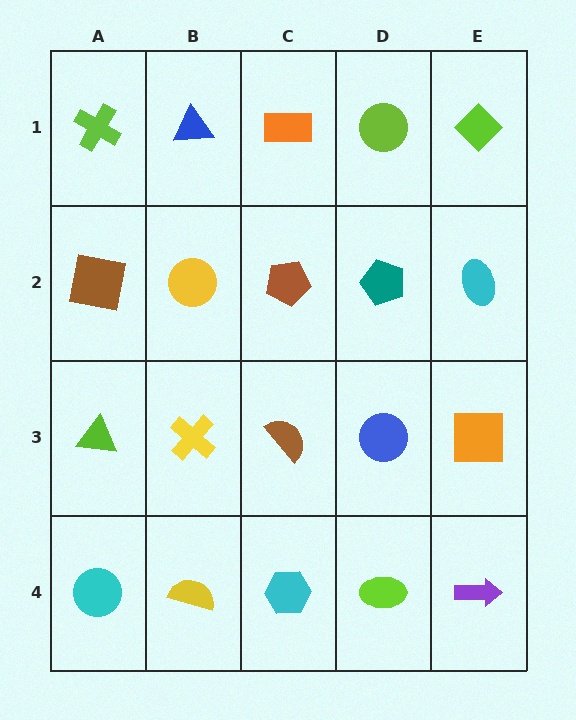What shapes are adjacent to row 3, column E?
A cyan ellipse (row 2, column E), a purple arrow (row 4, column E), a blue circle (row 3, column D).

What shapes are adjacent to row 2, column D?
A lime circle (row 1, column D), a blue circle (row 3, column D), a brown pentagon (row 2, column C), a cyan ellipse (row 2, column E).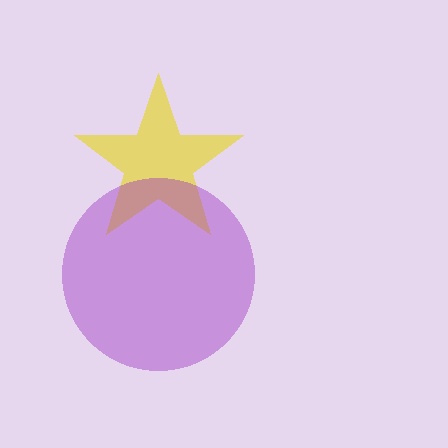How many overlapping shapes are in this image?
There are 2 overlapping shapes in the image.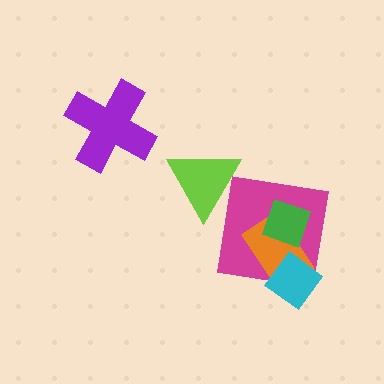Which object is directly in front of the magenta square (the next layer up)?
The orange rectangle is directly in front of the magenta square.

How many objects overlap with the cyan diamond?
2 objects overlap with the cyan diamond.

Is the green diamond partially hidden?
No, no other shape covers it.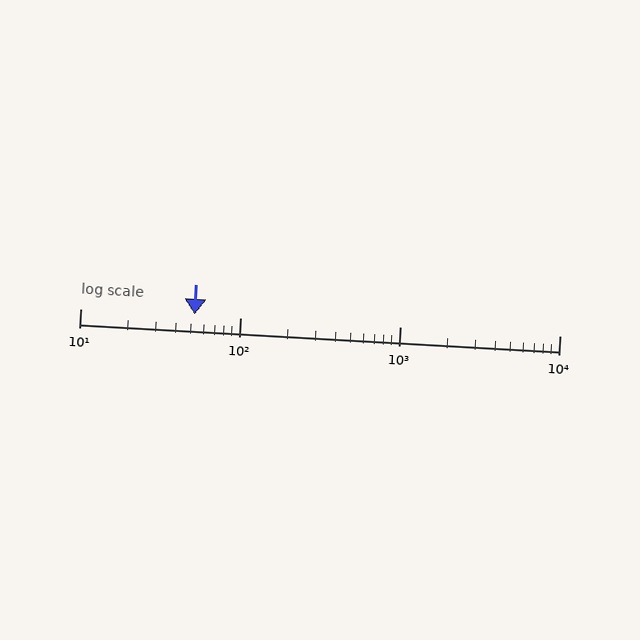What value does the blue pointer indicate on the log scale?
The pointer indicates approximately 52.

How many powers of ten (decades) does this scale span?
The scale spans 3 decades, from 10 to 10000.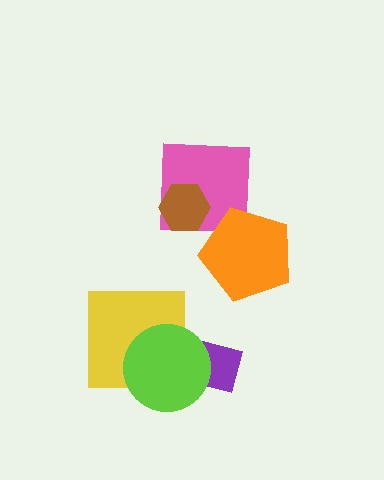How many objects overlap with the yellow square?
1 object overlaps with the yellow square.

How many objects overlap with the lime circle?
2 objects overlap with the lime circle.